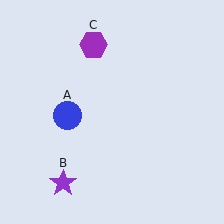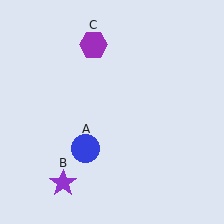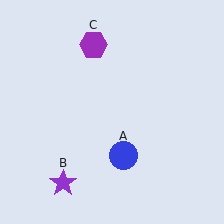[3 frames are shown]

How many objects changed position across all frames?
1 object changed position: blue circle (object A).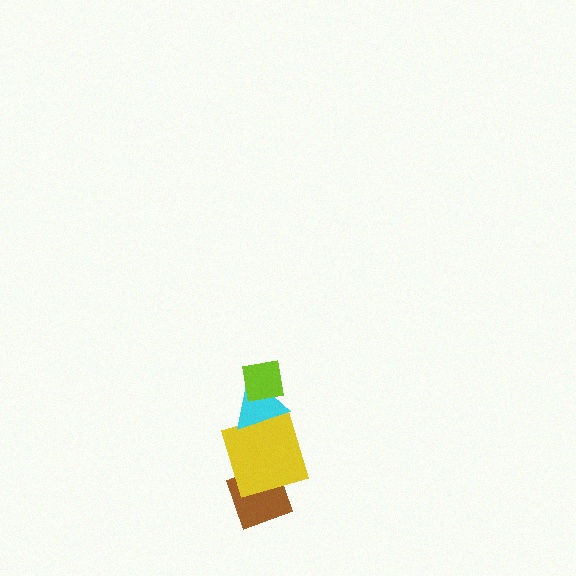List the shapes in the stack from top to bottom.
From top to bottom: the lime square, the cyan triangle, the yellow square, the brown diamond.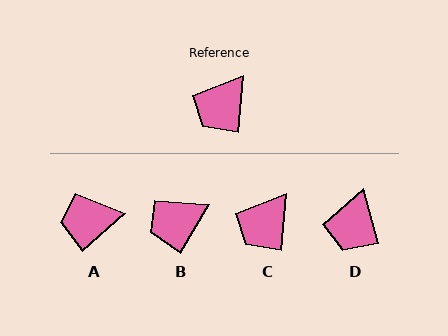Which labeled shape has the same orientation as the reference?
C.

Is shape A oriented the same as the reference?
No, it is off by about 43 degrees.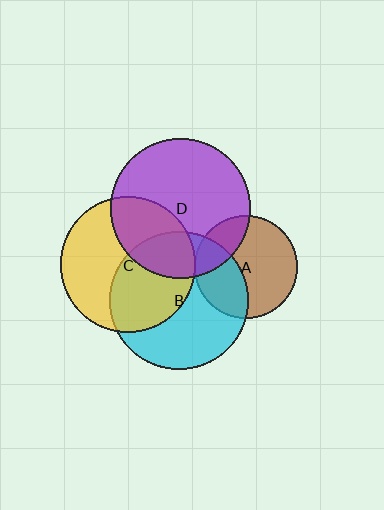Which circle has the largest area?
Circle D (purple).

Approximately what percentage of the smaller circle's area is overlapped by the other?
Approximately 35%.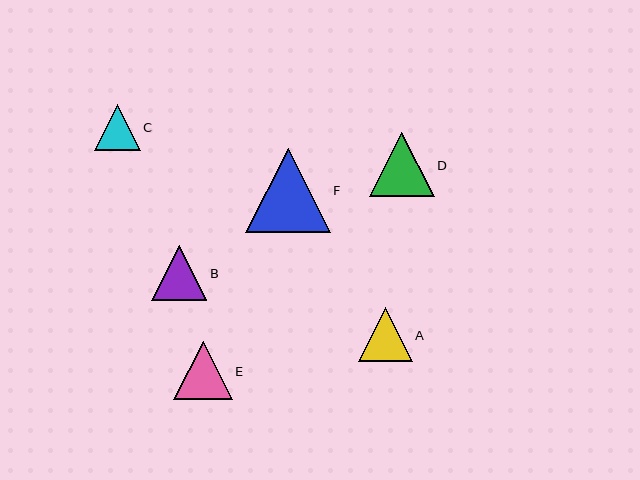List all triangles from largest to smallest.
From largest to smallest: F, D, E, B, A, C.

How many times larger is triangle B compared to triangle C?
Triangle B is approximately 1.2 times the size of triangle C.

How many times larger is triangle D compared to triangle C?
Triangle D is approximately 1.4 times the size of triangle C.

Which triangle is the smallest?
Triangle C is the smallest with a size of approximately 46 pixels.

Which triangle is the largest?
Triangle F is the largest with a size of approximately 84 pixels.